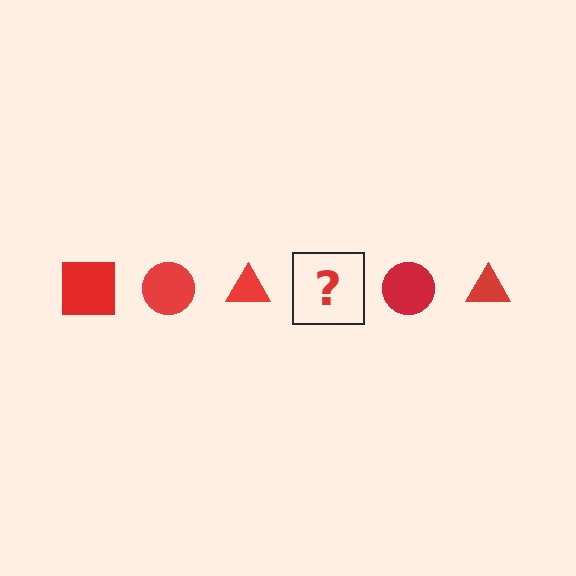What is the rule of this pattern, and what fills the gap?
The rule is that the pattern cycles through square, circle, triangle shapes in red. The gap should be filled with a red square.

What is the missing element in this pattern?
The missing element is a red square.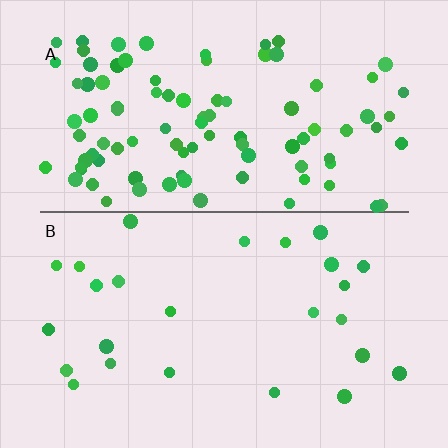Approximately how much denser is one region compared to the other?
Approximately 3.8× — region A over region B.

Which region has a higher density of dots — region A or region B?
A (the top).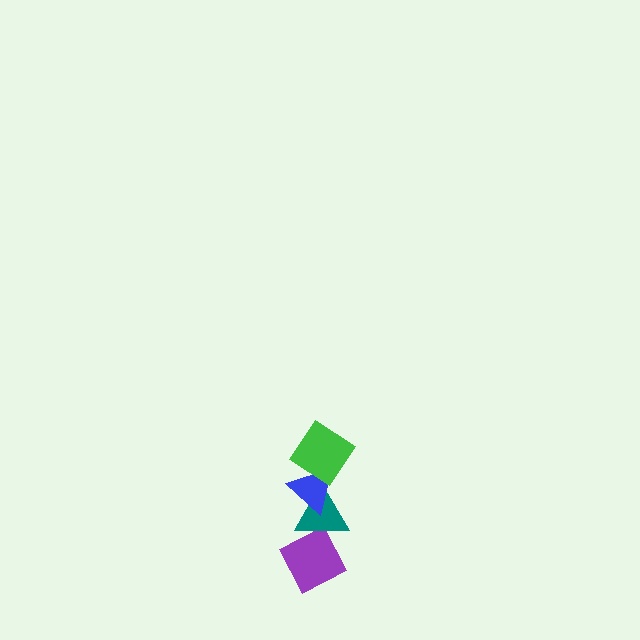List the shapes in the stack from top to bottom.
From top to bottom: the green diamond, the blue triangle, the teal triangle, the purple diamond.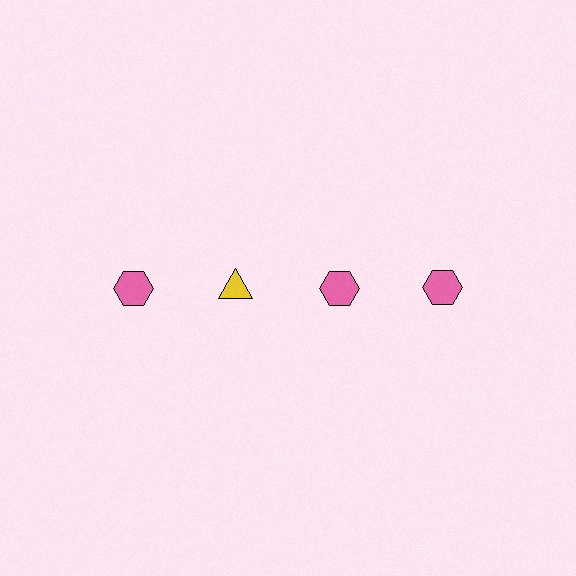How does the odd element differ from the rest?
It differs in both color (yellow instead of pink) and shape (triangle instead of hexagon).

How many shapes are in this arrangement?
There are 4 shapes arranged in a grid pattern.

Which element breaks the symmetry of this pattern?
The yellow triangle in the top row, second from left column breaks the symmetry. All other shapes are pink hexagons.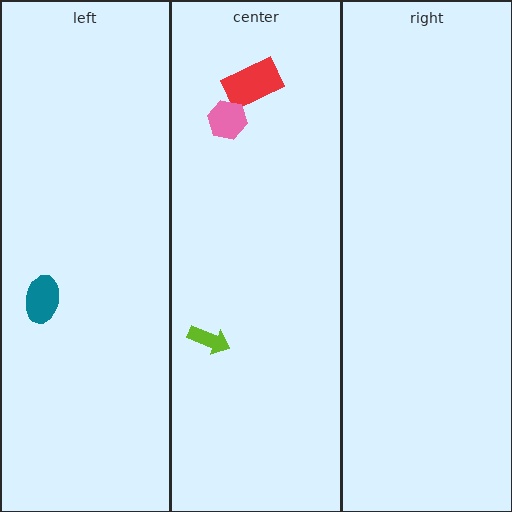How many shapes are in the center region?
3.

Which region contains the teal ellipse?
The left region.